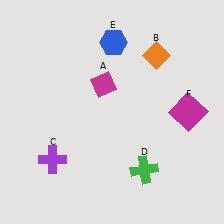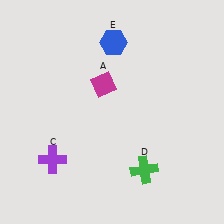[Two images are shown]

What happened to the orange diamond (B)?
The orange diamond (B) was removed in Image 2. It was in the top-right area of Image 1.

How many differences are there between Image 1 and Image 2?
There are 2 differences between the two images.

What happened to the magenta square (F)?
The magenta square (F) was removed in Image 2. It was in the top-right area of Image 1.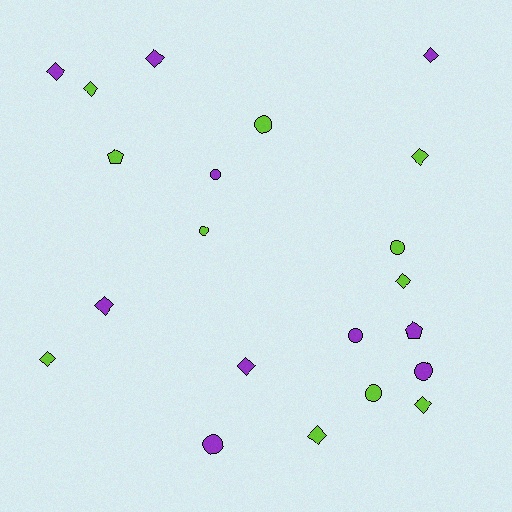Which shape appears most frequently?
Diamond, with 11 objects.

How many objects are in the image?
There are 21 objects.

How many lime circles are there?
There are 4 lime circles.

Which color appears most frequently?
Lime, with 11 objects.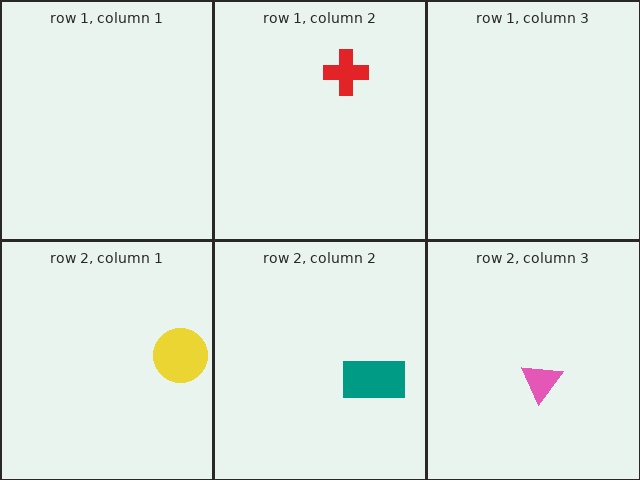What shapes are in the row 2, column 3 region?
The pink triangle.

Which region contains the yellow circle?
The row 2, column 1 region.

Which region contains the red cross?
The row 1, column 2 region.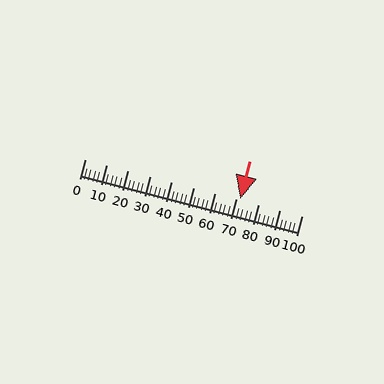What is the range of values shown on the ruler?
The ruler shows values from 0 to 100.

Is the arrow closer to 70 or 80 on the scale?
The arrow is closer to 70.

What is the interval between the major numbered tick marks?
The major tick marks are spaced 10 units apart.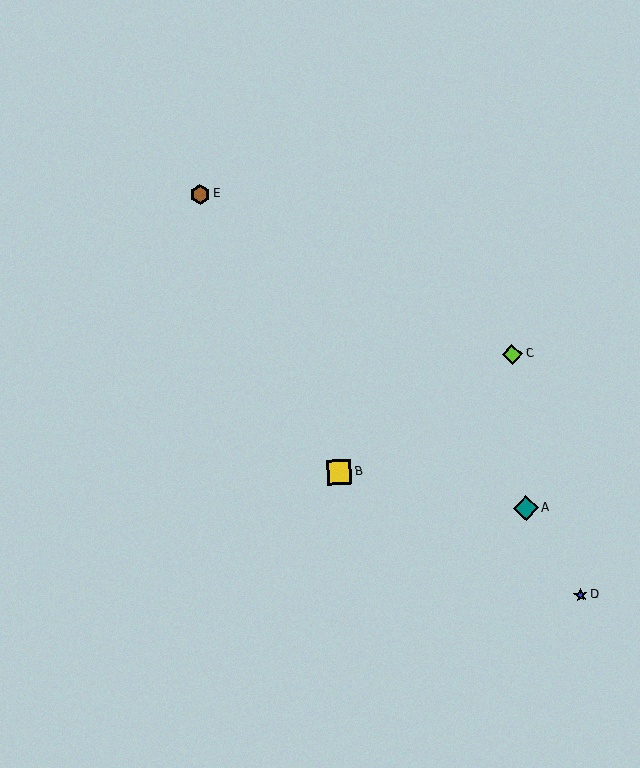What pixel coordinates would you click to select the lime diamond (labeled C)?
Click at (512, 354) to select the lime diamond C.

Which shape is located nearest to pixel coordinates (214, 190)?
The brown hexagon (labeled E) at (200, 194) is nearest to that location.